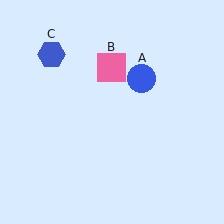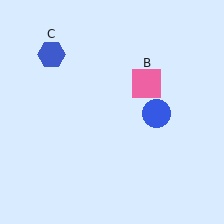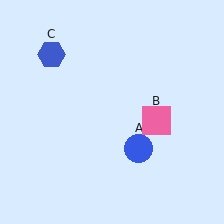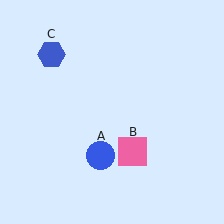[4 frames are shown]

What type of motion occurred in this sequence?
The blue circle (object A), pink square (object B) rotated clockwise around the center of the scene.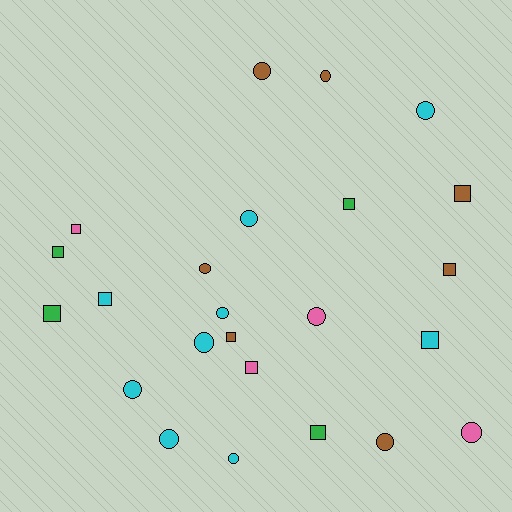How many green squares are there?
There are 4 green squares.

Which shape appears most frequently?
Circle, with 13 objects.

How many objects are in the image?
There are 24 objects.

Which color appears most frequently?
Cyan, with 9 objects.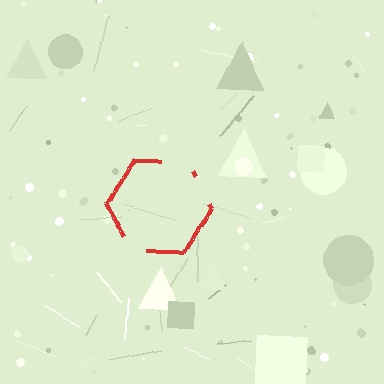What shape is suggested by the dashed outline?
The dashed outline suggests a hexagon.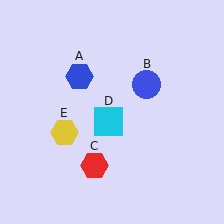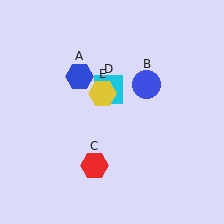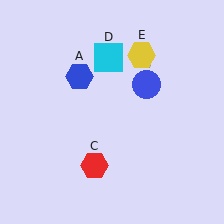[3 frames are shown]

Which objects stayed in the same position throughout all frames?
Blue hexagon (object A) and blue circle (object B) and red hexagon (object C) remained stationary.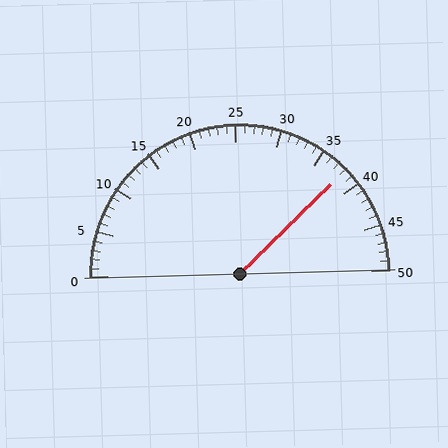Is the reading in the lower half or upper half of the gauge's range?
The reading is in the upper half of the range (0 to 50).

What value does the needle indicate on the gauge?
The needle indicates approximately 38.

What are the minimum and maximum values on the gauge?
The gauge ranges from 0 to 50.